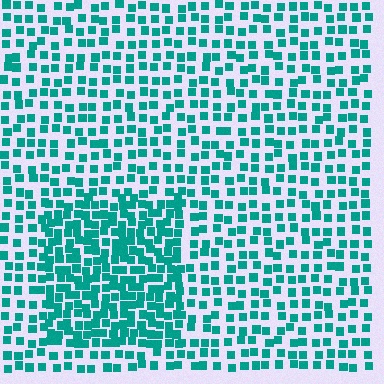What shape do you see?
I see a rectangle.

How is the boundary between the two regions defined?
The boundary is defined by a change in element density (approximately 1.9x ratio). All elements are the same color, size, and shape.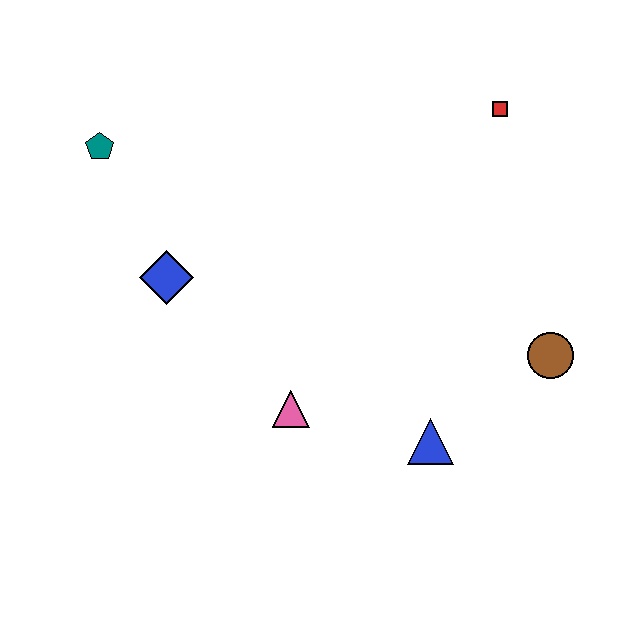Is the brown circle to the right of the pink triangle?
Yes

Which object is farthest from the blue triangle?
The teal pentagon is farthest from the blue triangle.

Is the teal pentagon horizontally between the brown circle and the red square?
No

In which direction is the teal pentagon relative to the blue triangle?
The teal pentagon is to the left of the blue triangle.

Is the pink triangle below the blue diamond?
Yes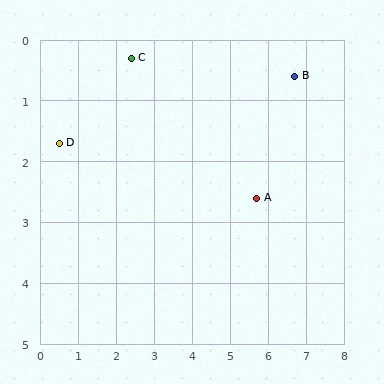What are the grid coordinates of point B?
Point B is at approximately (6.7, 0.6).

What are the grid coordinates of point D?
Point D is at approximately (0.5, 1.7).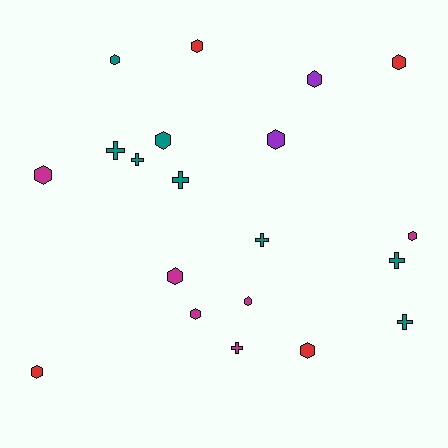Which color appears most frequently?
Teal, with 8 objects.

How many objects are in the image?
There are 20 objects.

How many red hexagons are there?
There are 4 red hexagons.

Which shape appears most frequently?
Hexagon, with 13 objects.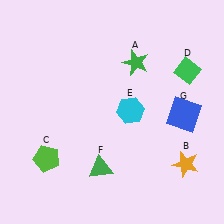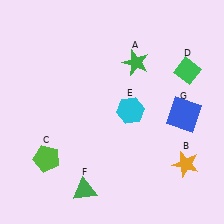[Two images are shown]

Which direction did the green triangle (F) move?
The green triangle (F) moved down.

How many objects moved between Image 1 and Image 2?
1 object moved between the two images.